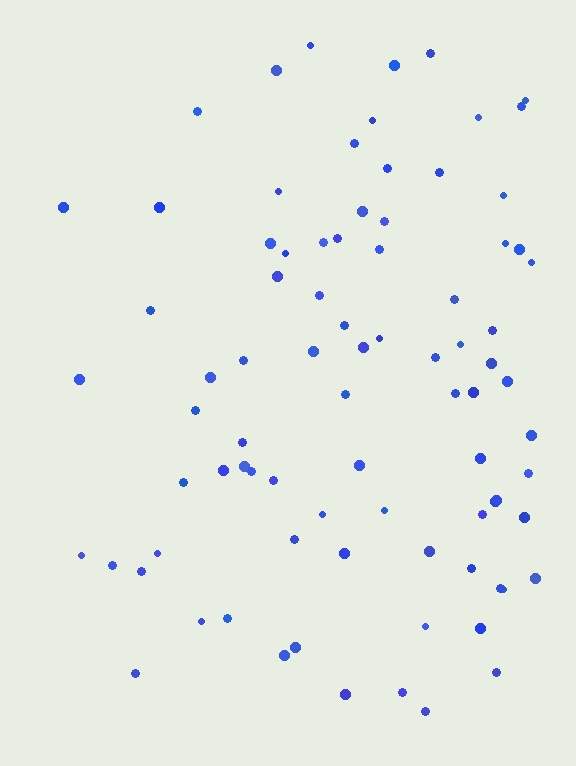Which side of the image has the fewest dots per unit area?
The left.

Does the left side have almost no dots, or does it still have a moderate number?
Still a moderate number, just noticeably fewer than the right.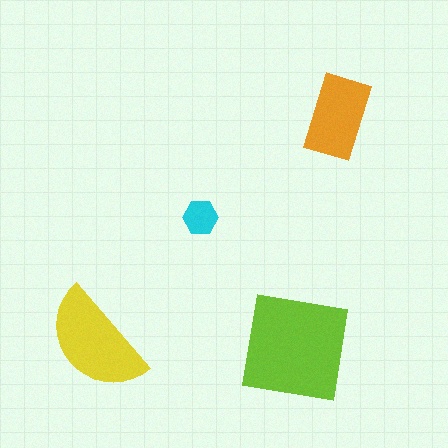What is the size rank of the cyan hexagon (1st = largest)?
4th.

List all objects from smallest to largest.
The cyan hexagon, the orange rectangle, the yellow semicircle, the lime square.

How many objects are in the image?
There are 4 objects in the image.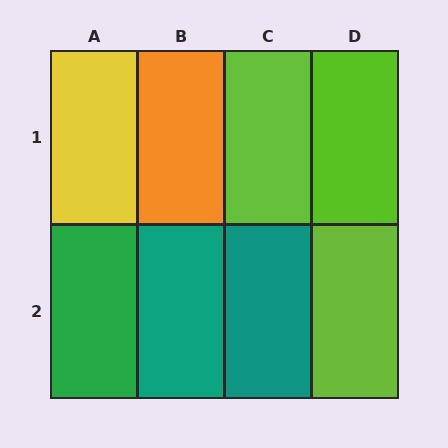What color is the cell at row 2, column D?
Lime.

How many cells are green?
1 cell is green.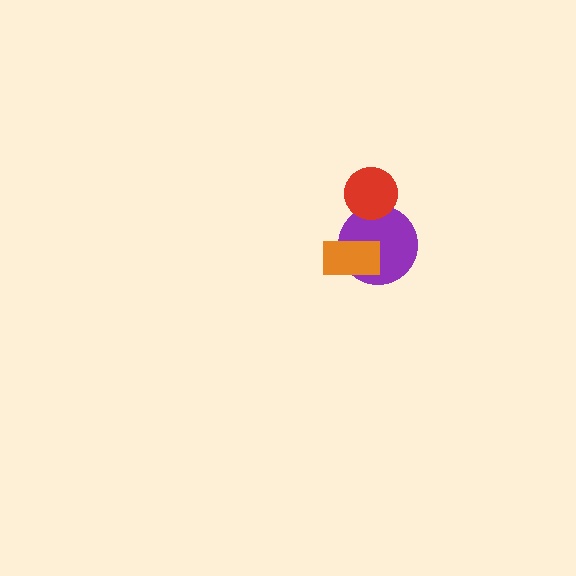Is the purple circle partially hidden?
Yes, it is partially covered by another shape.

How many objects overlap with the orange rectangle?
1 object overlaps with the orange rectangle.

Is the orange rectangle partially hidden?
No, no other shape covers it.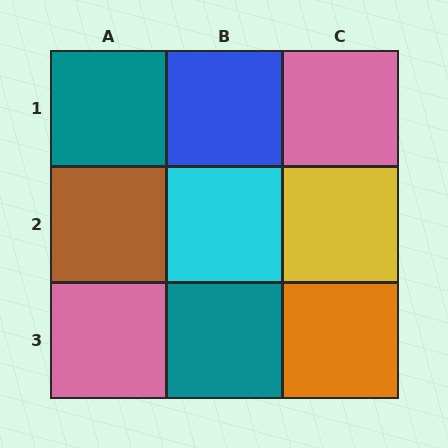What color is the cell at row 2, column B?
Cyan.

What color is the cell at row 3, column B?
Teal.